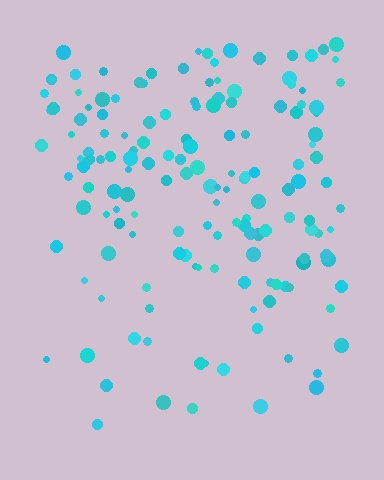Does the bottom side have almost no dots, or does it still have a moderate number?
Still a moderate number, just noticeably fewer than the top.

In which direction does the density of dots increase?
From bottom to top, with the top side densest.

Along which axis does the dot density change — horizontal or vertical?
Vertical.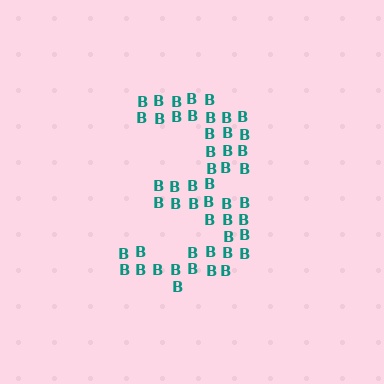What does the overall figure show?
The overall figure shows the digit 3.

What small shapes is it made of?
It is made of small letter B's.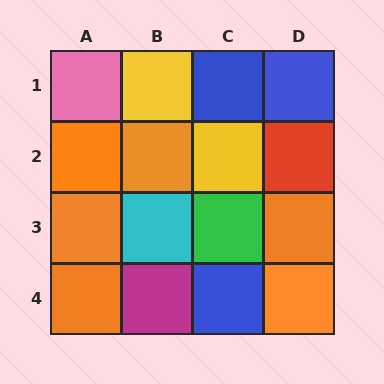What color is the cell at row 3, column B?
Cyan.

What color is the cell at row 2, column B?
Orange.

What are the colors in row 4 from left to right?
Orange, magenta, blue, orange.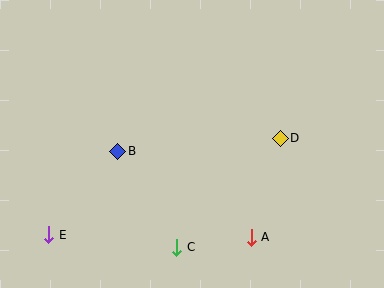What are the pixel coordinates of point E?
Point E is at (49, 235).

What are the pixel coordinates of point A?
Point A is at (251, 237).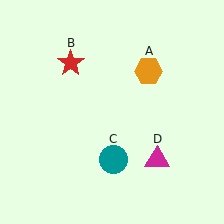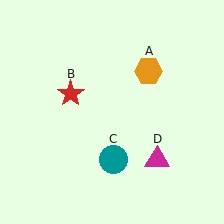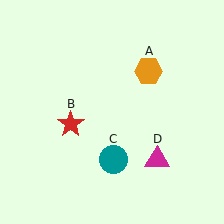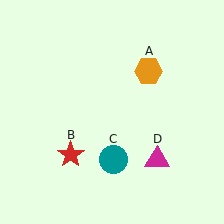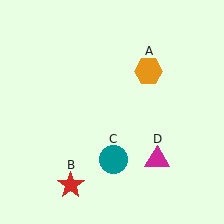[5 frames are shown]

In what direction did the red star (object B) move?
The red star (object B) moved down.